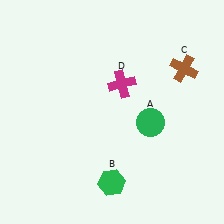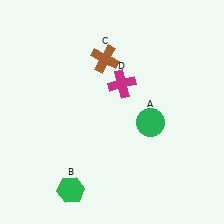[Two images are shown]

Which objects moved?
The objects that moved are: the green hexagon (B), the brown cross (C).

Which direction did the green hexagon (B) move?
The green hexagon (B) moved left.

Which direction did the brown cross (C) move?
The brown cross (C) moved left.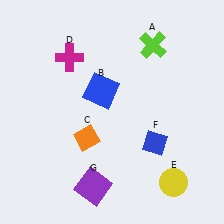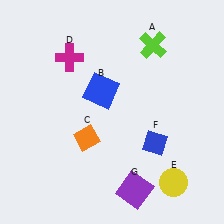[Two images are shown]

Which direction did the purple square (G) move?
The purple square (G) moved right.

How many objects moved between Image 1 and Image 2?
1 object moved between the two images.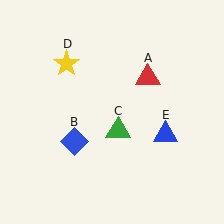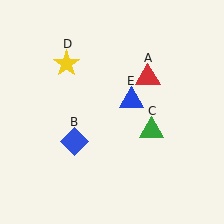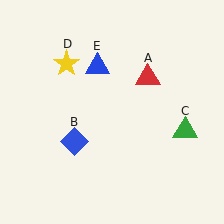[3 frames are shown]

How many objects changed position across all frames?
2 objects changed position: green triangle (object C), blue triangle (object E).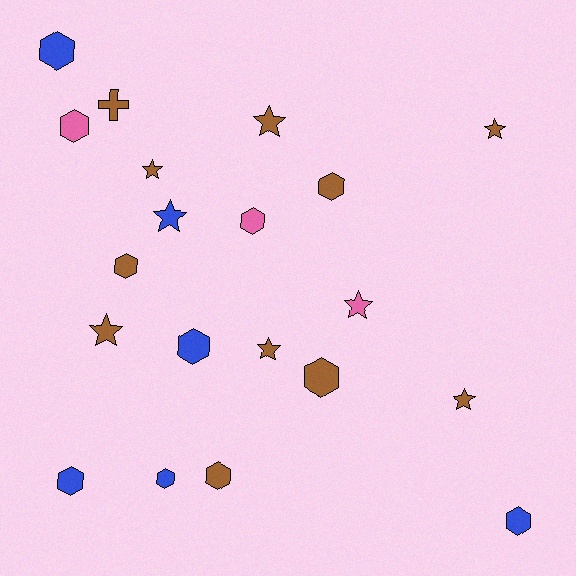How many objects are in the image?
There are 20 objects.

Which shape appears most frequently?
Hexagon, with 11 objects.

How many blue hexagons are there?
There are 5 blue hexagons.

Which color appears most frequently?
Brown, with 11 objects.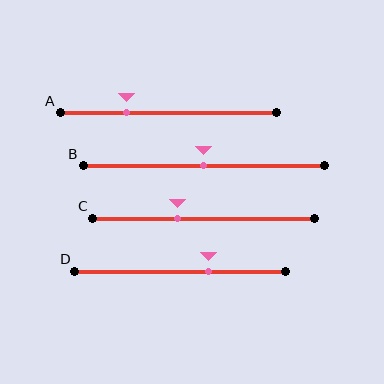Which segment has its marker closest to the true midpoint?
Segment B has its marker closest to the true midpoint.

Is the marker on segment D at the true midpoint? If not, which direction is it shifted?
No, the marker on segment D is shifted to the right by about 14% of the segment length.